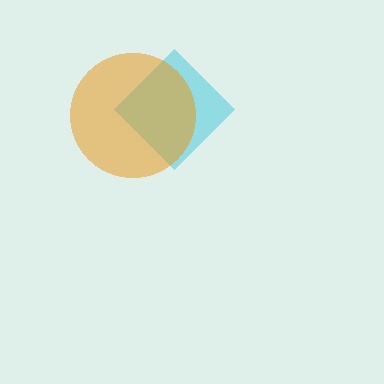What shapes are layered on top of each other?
The layered shapes are: a cyan diamond, an orange circle.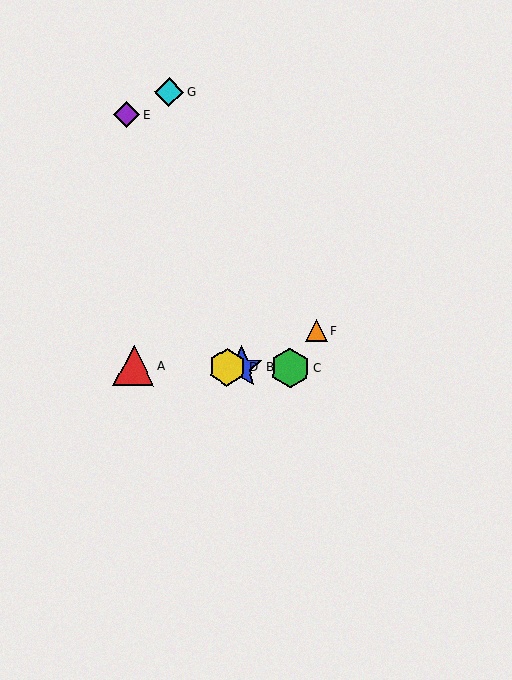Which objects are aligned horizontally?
Objects A, B, C, D are aligned horizontally.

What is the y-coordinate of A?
Object A is at y≈366.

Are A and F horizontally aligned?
No, A is at y≈366 and F is at y≈330.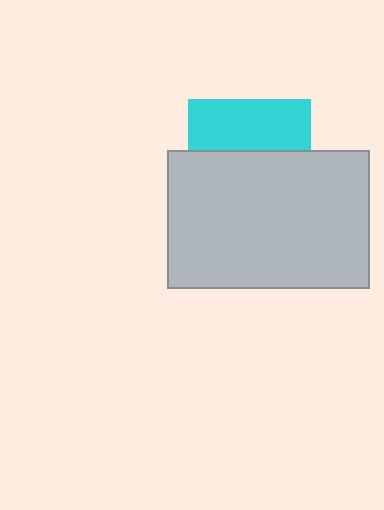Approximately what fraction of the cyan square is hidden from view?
Roughly 59% of the cyan square is hidden behind the light gray rectangle.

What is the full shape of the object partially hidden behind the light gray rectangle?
The partially hidden object is a cyan square.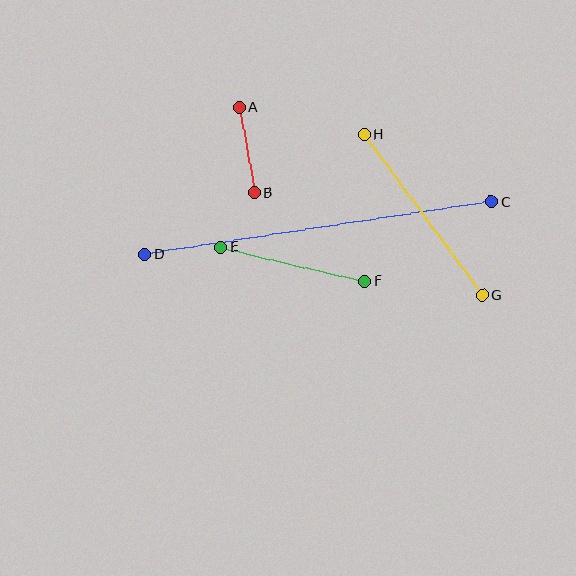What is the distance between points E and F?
The distance is approximately 148 pixels.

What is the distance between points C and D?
The distance is approximately 351 pixels.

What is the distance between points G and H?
The distance is approximately 200 pixels.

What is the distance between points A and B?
The distance is approximately 87 pixels.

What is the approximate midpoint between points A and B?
The midpoint is at approximately (247, 150) pixels.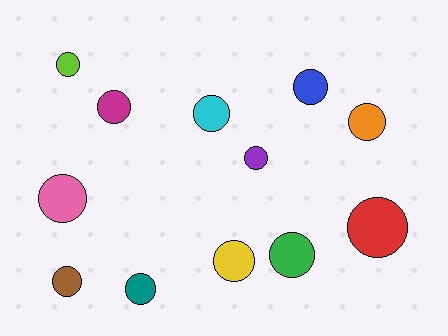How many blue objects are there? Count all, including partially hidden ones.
There is 1 blue object.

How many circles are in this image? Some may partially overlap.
There are 12 circles.